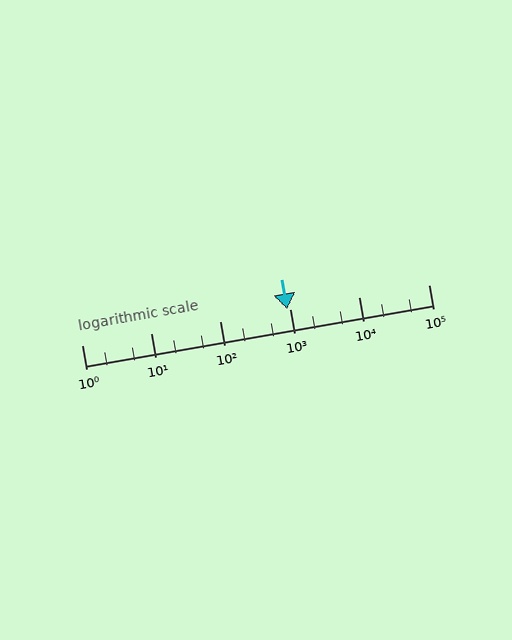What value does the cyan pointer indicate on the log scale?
The pointer indicates approximately 920.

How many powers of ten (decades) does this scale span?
The scale spans 5 decades, from 1 to 100000.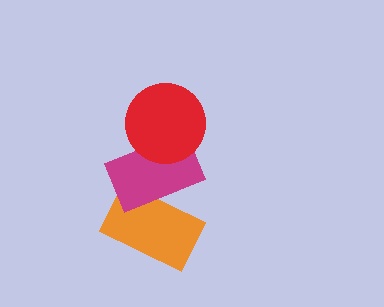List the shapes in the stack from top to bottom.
From top to bottom: the red circle, the magenta rectangle, the orange rectangle.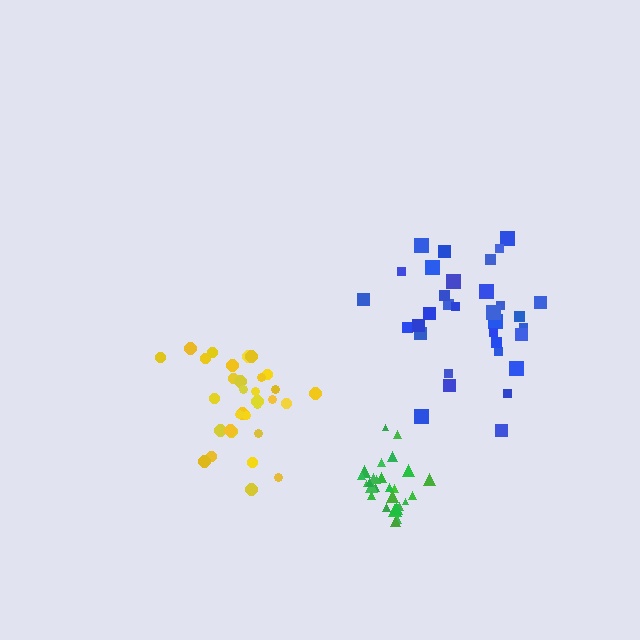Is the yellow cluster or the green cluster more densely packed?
Green.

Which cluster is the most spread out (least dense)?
Blue.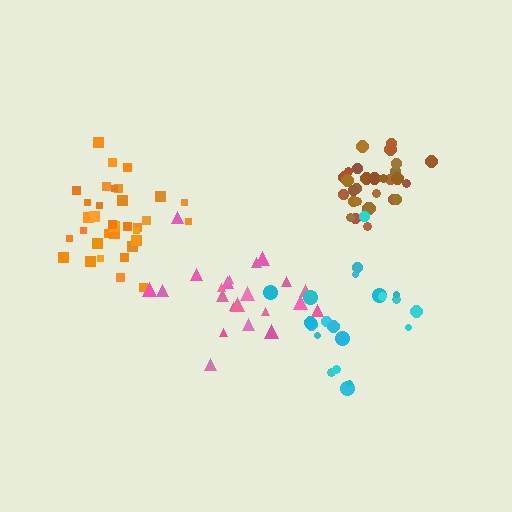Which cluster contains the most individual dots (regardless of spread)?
Orange (35).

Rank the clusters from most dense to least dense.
brown, orange, pink, cyan.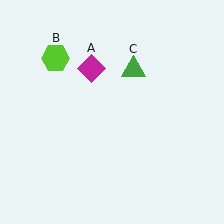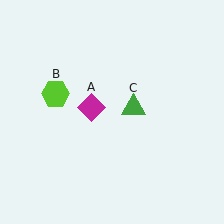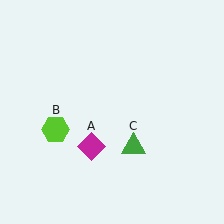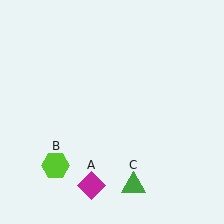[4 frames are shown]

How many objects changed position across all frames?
3 objects changed position: magenta diamond (object A), lime hexagon (object B), green triangle (object C).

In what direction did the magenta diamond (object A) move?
The magenta diamond (object A) moved down.